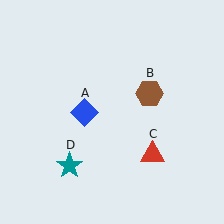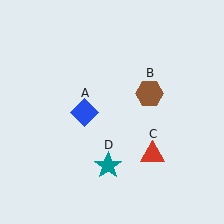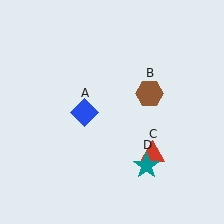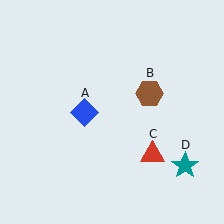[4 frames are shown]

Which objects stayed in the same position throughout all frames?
Blue diamond (object A) and brown hexagon (object B) and red triangle (object C) remained stationary.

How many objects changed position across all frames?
1 object changed position: teal star (object D).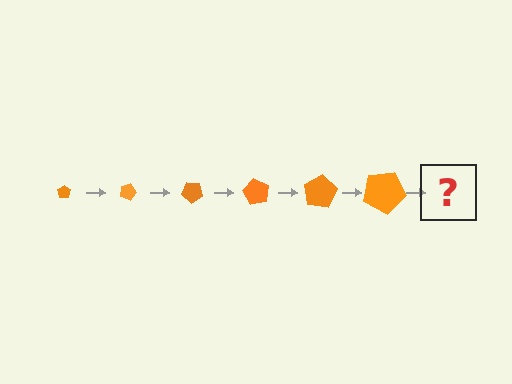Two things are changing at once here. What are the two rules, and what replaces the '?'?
The two rules are that the pentagon grows larger each step and it rotates 20 degrees each step. The '?' should be a pentagon, larger than the previous one and rotated 120 degrees from the start.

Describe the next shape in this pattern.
It should be a pentagon, larger than the previous one and rotated 120 degrees from the start.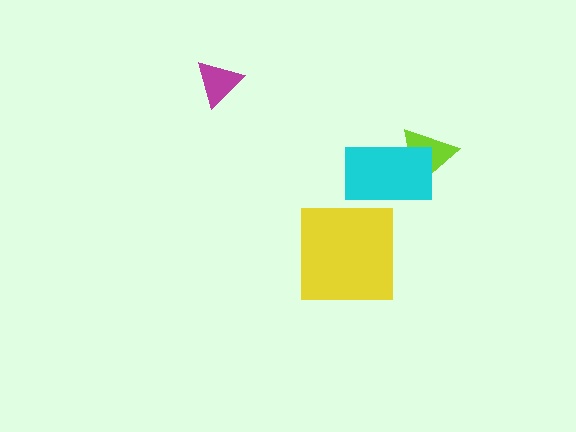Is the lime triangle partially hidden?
Yes, it is partially covered by another shape.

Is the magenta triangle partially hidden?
No, no other shape covers it.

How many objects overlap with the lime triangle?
1 object overlaps with the lime triangle.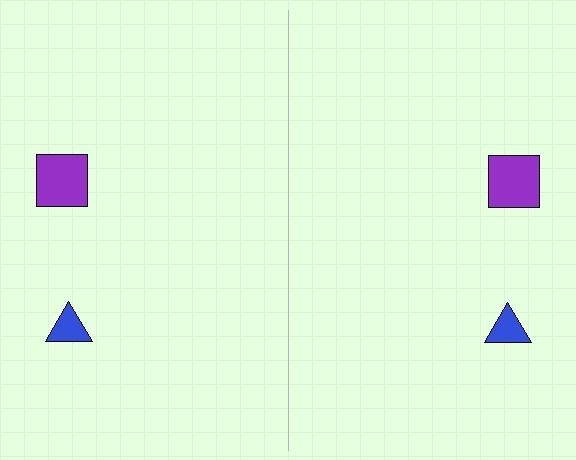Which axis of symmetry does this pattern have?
The pattern has a vertical axis of symmetry running through the center of the image.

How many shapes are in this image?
There are 4 shapes in this image.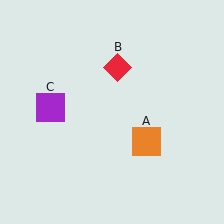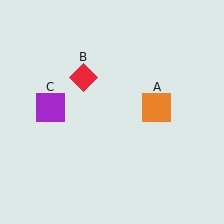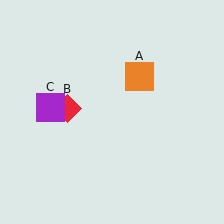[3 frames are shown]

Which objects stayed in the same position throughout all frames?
Purple square (object C) remained stationary.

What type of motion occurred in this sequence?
The orange square (object A), red diamond (object B) rotated counterclockwise around the center of the scene.